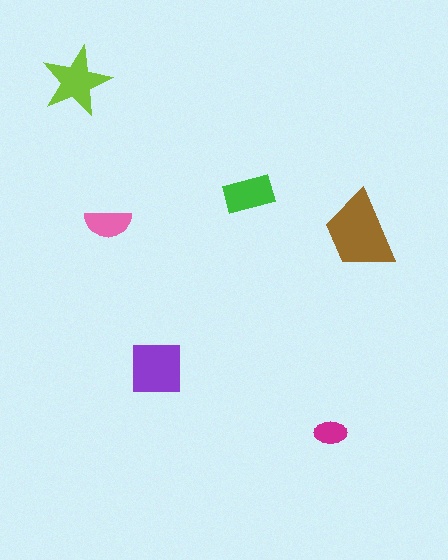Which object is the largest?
The brown trapezoid.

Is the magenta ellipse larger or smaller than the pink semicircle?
Smaller.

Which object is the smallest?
The magenta ellipse.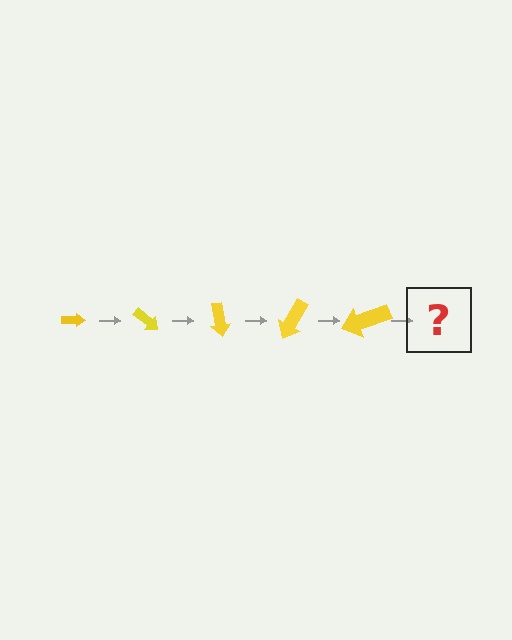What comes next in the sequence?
The next element should be an arrow, larger than the previous one and rotated 200 degrees from the start.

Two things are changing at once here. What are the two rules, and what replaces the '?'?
The two rules are that the arrow grows larger each step and it rotates 40 degrees each step. The '?' should be an arrow, larger than the previous one and rotated 200 degrees from the start.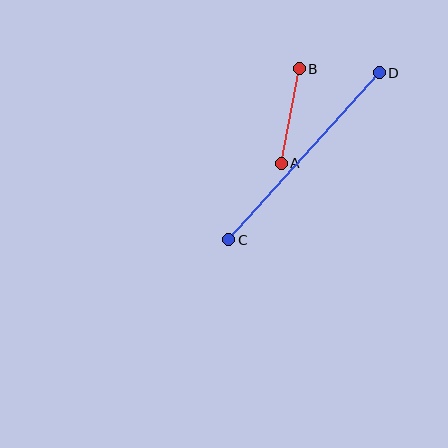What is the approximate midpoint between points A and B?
The midpoint is at approximately (290, 116) pixels.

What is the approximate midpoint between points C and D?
The midpoint is at approximately (304, 156) pixels.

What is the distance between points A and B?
The distance is approximately 96 pixels.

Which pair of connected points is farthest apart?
Points C and D are farthest apart.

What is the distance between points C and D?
The distance is approximately 224 pixels.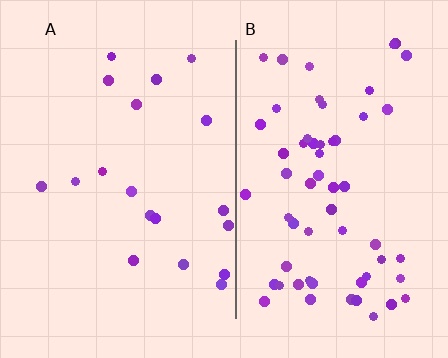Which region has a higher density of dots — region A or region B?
B (the right).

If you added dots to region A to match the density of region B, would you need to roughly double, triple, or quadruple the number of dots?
Approximately triple.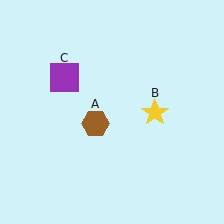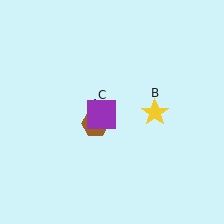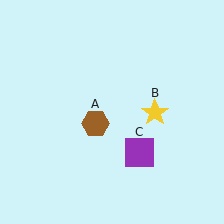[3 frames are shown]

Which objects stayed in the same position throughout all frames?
Brown hexagon (object A) and yellow star (object B) remained stationary.